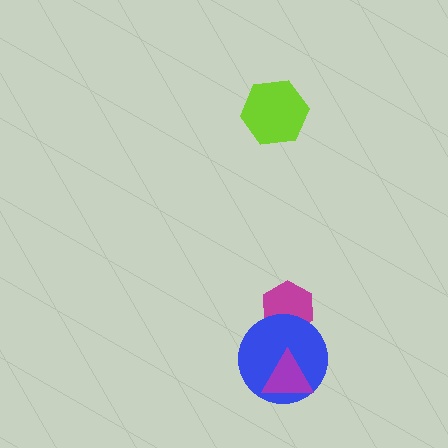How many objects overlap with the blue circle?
2 objects overlap with the blue circle.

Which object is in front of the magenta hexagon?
The blue circle is in front of the magenta hexagon.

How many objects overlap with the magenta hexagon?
1 object overlaps with the magenta hexagon.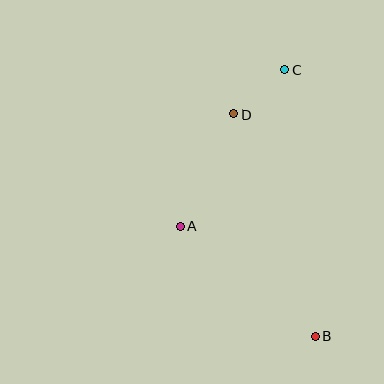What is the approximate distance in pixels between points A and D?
The distance between A and D is approximately 124 pixels.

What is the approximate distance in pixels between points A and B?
The distance between A and B is approximately 174 pixels.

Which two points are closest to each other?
Points C and D are closest to each other.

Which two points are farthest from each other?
Points B and C are farthest from each other.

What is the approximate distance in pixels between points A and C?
The distance between A and C is approximately 188 pixels.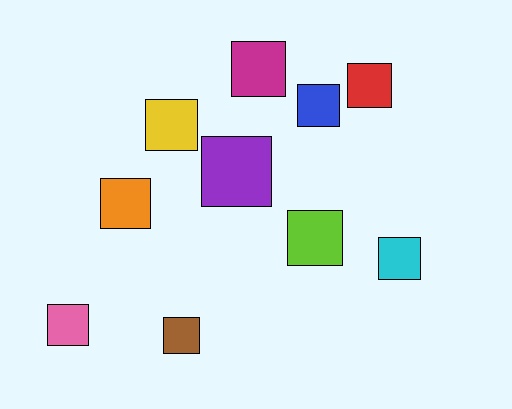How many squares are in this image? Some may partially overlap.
There are 10 squares.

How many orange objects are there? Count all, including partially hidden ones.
There is 1 orange object.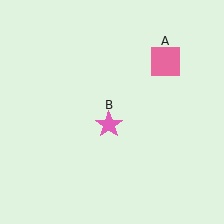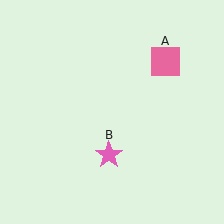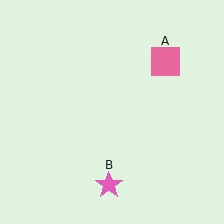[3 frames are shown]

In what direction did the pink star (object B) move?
The pink star (object B) moved down.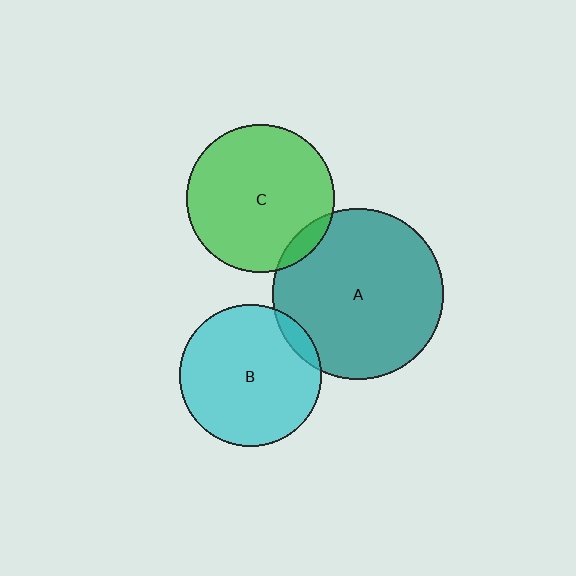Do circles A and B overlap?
Yes.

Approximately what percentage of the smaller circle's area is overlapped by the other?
Approximately 5%.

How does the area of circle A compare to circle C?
Approximately 1.3 times.